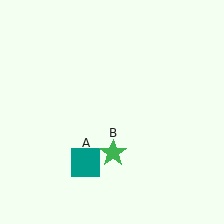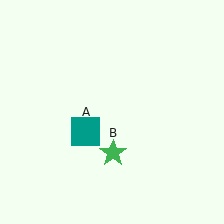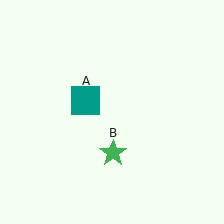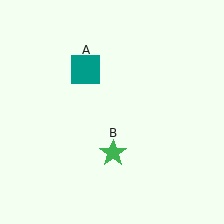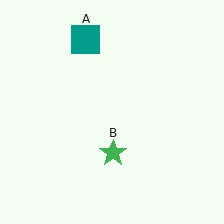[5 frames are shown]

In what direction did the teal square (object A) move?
The teal square (object A) moved up.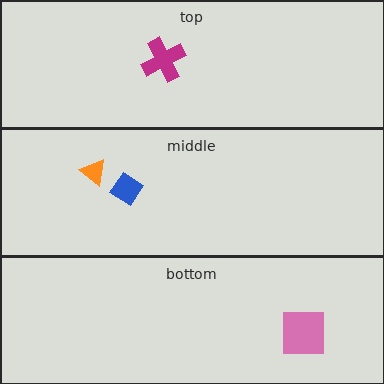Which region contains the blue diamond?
The middle region.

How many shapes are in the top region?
1.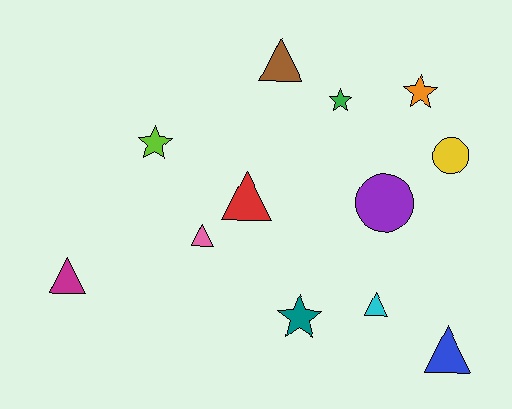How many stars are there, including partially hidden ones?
There are 4 stars.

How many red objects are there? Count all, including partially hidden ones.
There is 1 red object.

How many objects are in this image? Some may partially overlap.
There are 12 objects.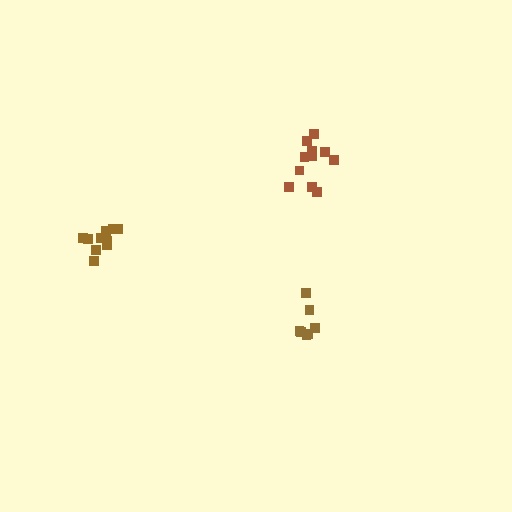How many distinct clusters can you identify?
There are 3 distinct clusters.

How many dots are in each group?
Group 1: 10 dots, Group 2: 11 dots, Group 3: 7 dots (28 total).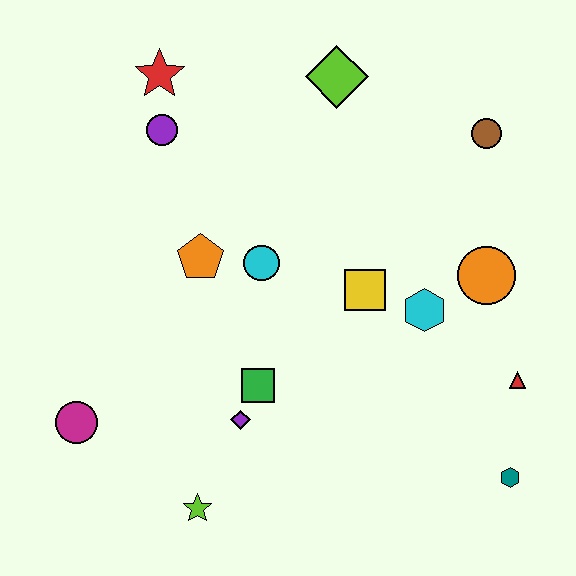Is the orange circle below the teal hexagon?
No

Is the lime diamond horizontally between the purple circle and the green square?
No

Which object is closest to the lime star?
The purple diamond is closest to the lime star.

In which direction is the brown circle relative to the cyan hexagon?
The brown circle is above the cyan hexagon.